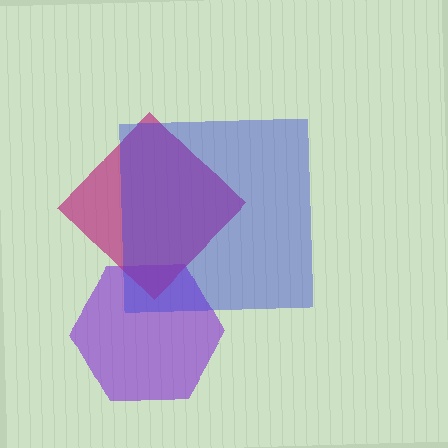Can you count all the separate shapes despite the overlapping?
Yes, there are 3 separate shapes.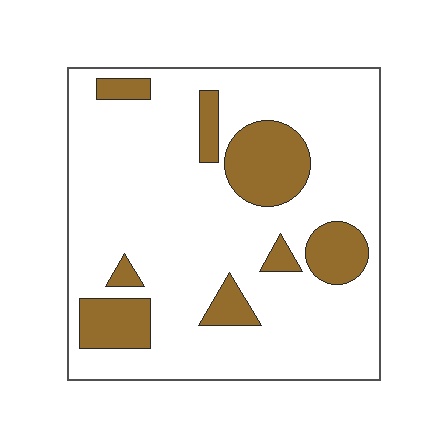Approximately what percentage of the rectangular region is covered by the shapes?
Approximately 20%.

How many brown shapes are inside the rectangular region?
8.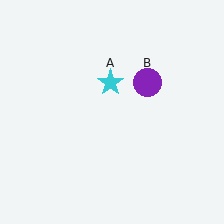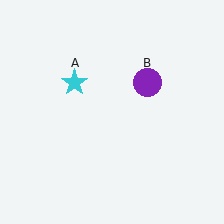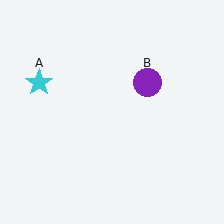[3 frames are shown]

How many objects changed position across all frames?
1 object changed position: cyan star (object A).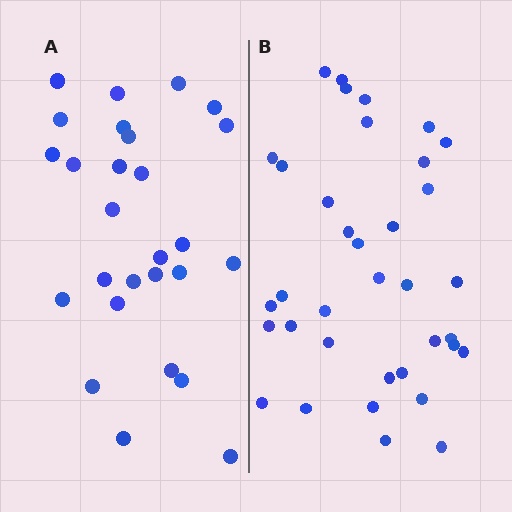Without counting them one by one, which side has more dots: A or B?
Region B (the right region) has more dots.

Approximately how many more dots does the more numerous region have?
Region B has roughly 8 or so more dots than region A.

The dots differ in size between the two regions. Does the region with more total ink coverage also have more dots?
No. Region A has more total ink coverage because its dots are larger, but region B actually contains more individual dots. Total area can be misleading — the number of items is what matters here.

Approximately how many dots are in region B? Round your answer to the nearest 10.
About 40 dots. (The exact count is 36, which rounds to 40.)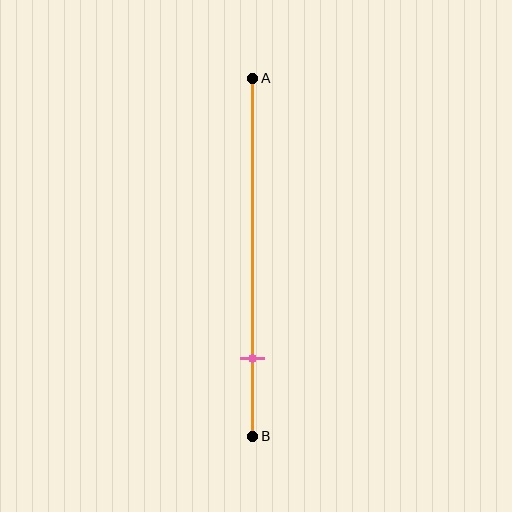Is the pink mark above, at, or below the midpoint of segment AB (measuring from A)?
The pink mark is below the midpoint of segment AB.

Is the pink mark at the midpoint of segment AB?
No, the mark is at about 80% from A, not at the 50% midpoint.